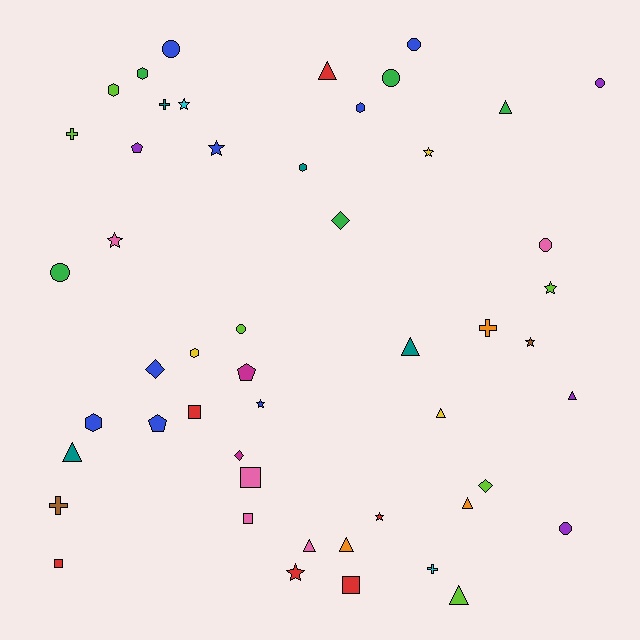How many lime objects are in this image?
There are 6 lime objects.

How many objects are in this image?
There are 50 objects.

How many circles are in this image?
There are 8 circles.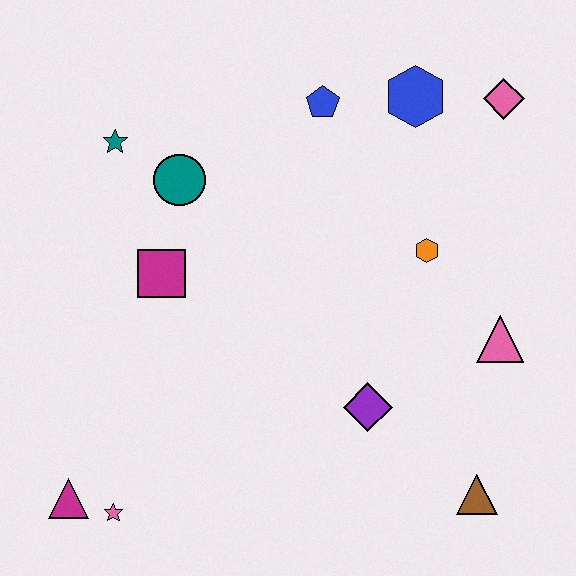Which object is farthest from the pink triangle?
The magenta triangle is farthest from the pink triangle.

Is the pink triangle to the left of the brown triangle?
No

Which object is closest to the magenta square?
The teal circle is closest to the magenta square.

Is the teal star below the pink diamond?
Yes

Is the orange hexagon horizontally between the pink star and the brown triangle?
Yes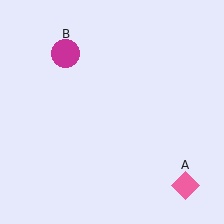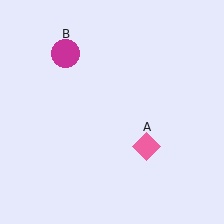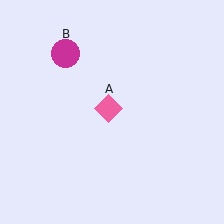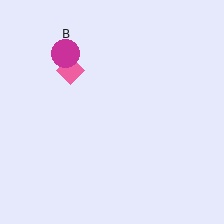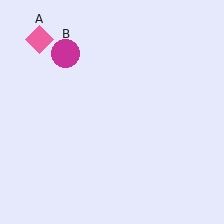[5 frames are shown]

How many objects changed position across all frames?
1 object changed position: pink diamond (object A).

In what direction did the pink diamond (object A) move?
The pink diamond (object A) moved up and to the left.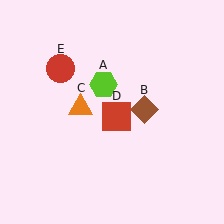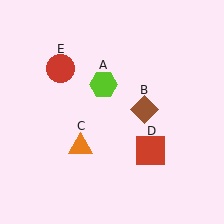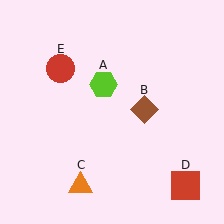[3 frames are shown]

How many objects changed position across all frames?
2 objects changed position: orange triangle (object C), red square (object D).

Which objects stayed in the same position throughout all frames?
Lime hexagon (object A) and brown diamond (object B) and red circle (object E) remained stationary.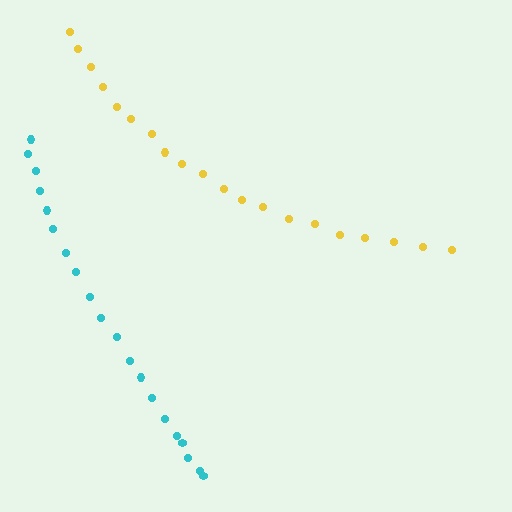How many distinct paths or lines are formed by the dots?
There are 2 distinct paths.